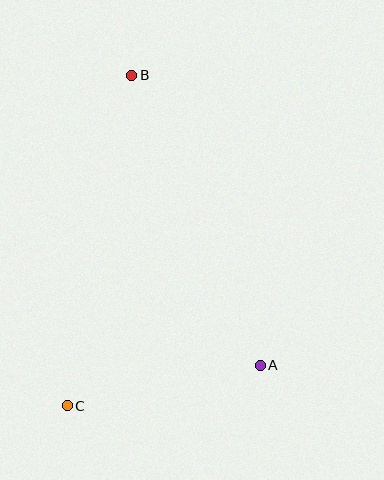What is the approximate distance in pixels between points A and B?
The distance between A and B is approximately 317 pixels.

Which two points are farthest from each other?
Points B and C are farthest from each other.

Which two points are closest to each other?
Points A and C are closest to each other.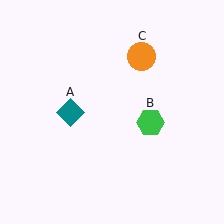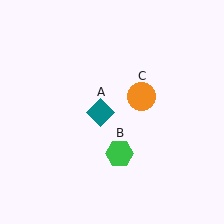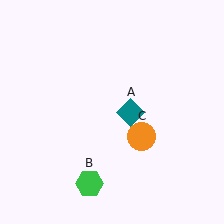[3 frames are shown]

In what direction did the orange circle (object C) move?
The orange circle (object C) moved down.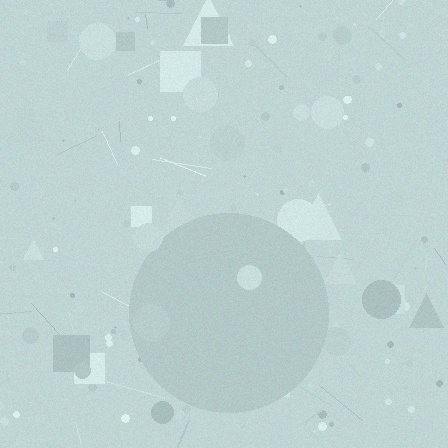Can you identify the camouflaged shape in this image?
The camouflaged shape is a circle.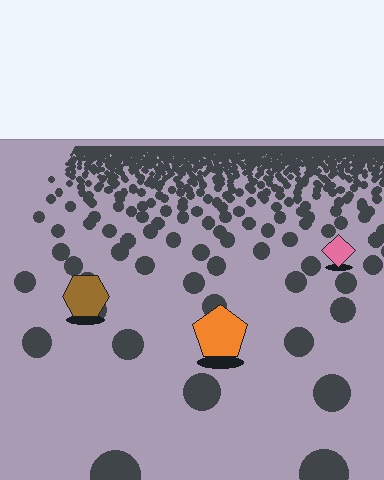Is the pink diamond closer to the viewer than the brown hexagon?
No. The brown hexagon is closer — you can tell from the texture gradient: the ground texture is coarser near it.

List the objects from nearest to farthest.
From nearest to farthest: the orange pentagon, the brown hexagon, the pink diamond.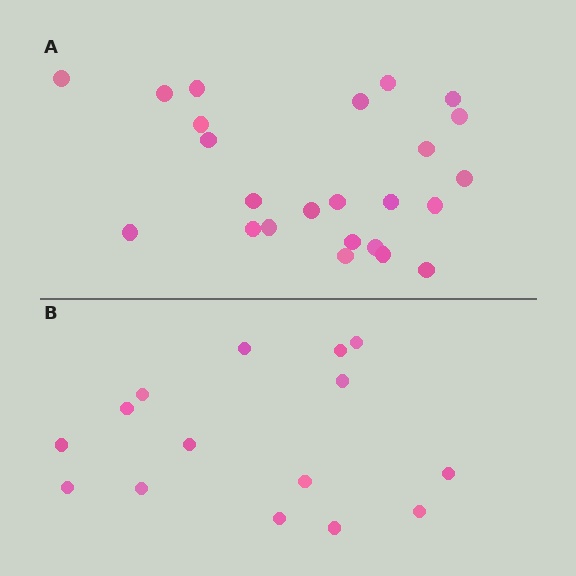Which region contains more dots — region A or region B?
Region A (the top region) has more dots.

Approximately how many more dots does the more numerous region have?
Region A has roughly 8 or so more dots than region B.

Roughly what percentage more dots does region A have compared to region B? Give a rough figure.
About 60% more.